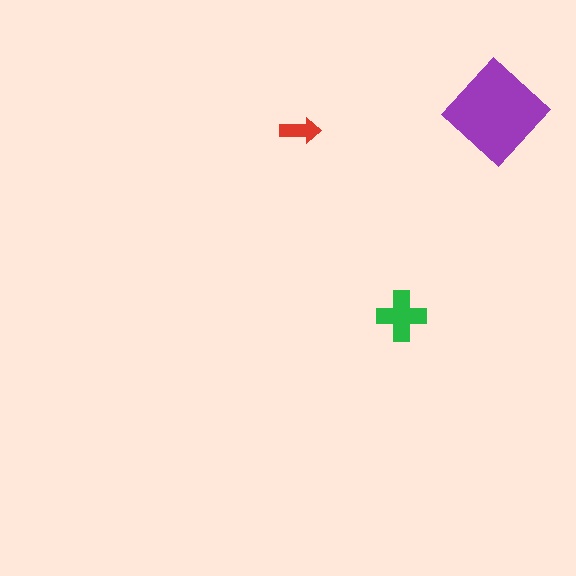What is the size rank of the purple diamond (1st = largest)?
1st.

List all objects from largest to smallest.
The purple diamond, the green cross, the red arrow.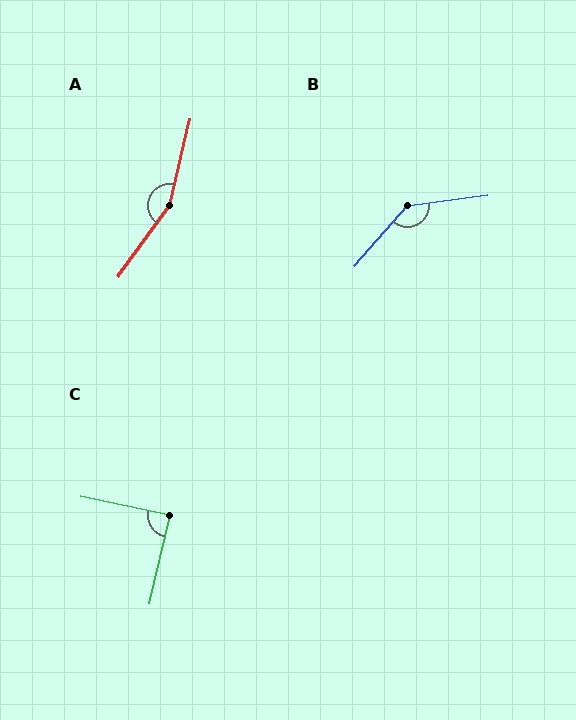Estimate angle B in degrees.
Approximately 139 degrees.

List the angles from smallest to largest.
C (89°), B (139°), A (158°).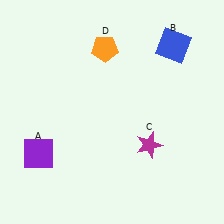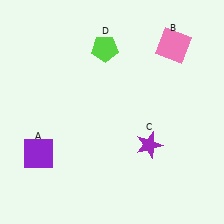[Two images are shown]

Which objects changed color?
B changed from blue to pink. C changed from magenta to purple. D changed from orange to lime.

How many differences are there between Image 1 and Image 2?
There are 3 differences between the two images.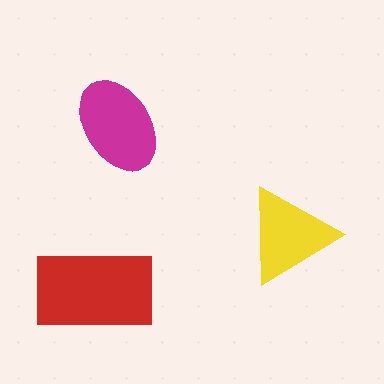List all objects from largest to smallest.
The red rectangle, the magenta ellipse, the yellow triangle.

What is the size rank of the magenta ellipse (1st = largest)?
2nd.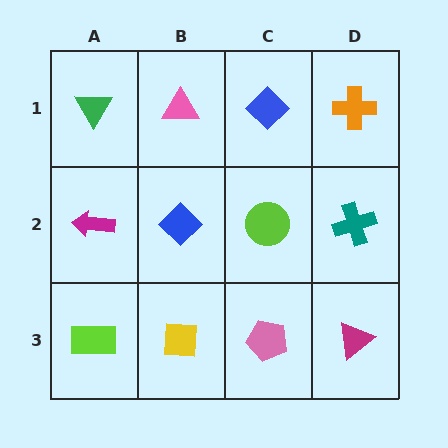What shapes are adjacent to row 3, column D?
A teal cross (row 2, column D), a pink pentagon (row 3, column C).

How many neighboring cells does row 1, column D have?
2.